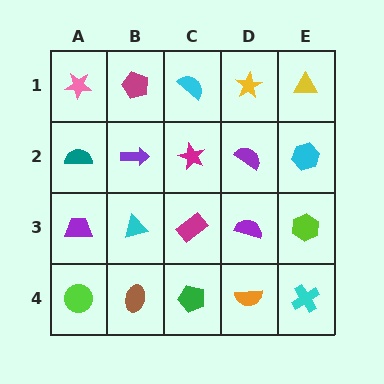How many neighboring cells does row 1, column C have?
3.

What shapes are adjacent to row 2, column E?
A yellow triangle (row 1, column E), a lime hexagon (row 3, column E), a purple semicircle (row 2, column D).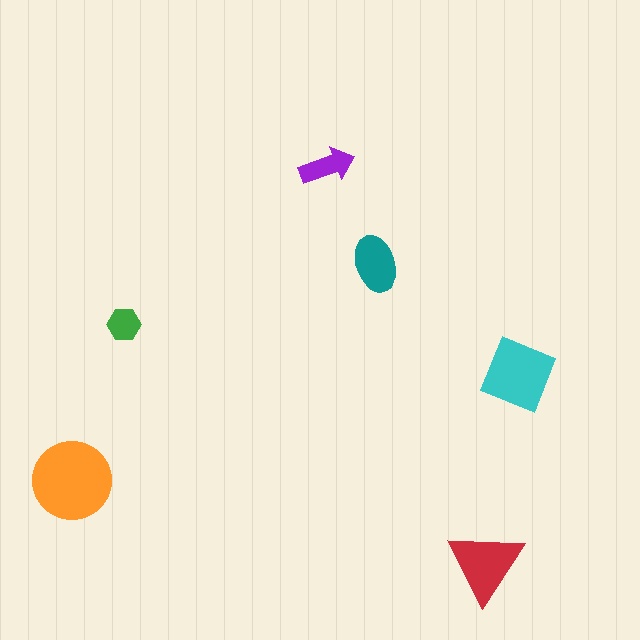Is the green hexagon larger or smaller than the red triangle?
Smaller.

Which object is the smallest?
The green hexagon.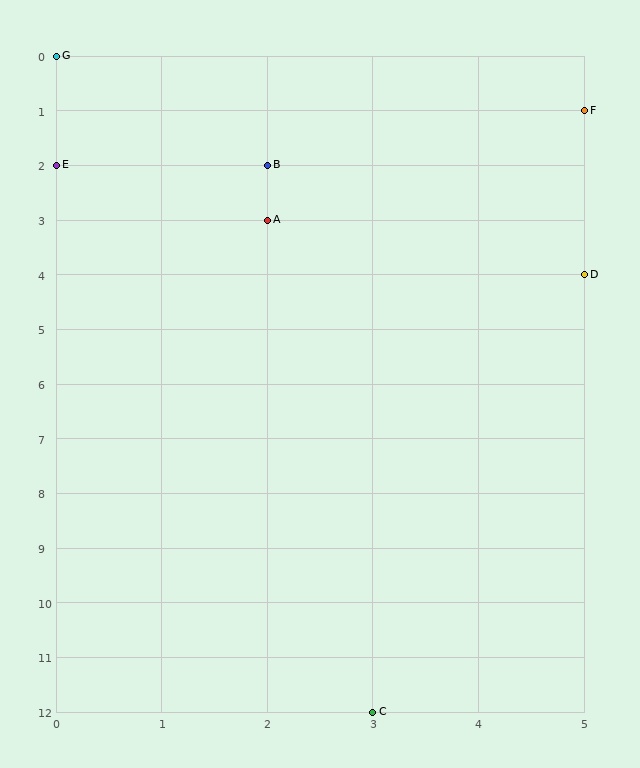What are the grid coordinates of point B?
Point B is at grid coordinates (2, 2).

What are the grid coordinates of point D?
Point D is at grid coordinates (5, 4).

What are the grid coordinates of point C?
Point C is at grid coordinates (3, 12).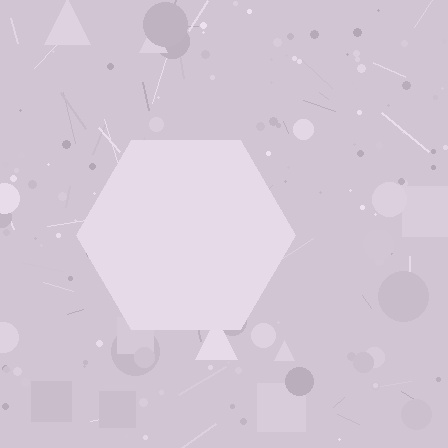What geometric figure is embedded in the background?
A hexagon is embedded in the background.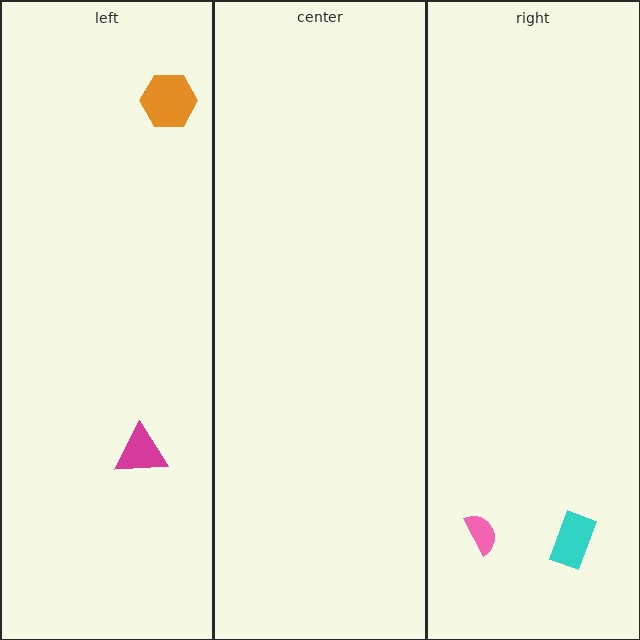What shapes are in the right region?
The pink semicircle, the cyan rectangle.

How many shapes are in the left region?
2.